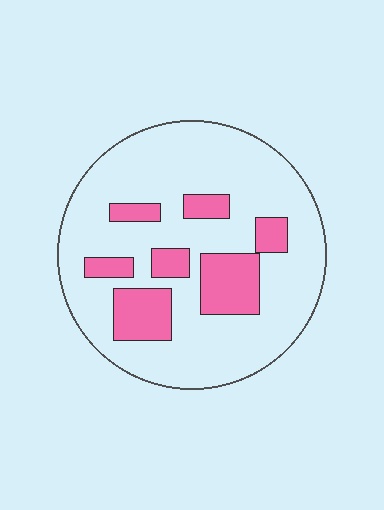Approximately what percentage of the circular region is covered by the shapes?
Approximately 20%.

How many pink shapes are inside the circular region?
7.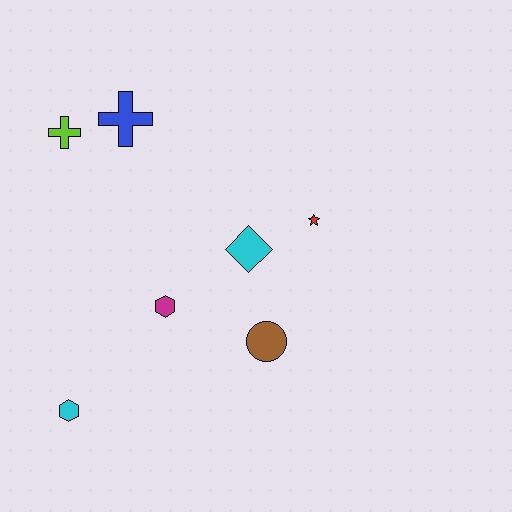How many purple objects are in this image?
There are no purple objects.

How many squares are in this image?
There are no squares.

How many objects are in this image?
There are 7 objects.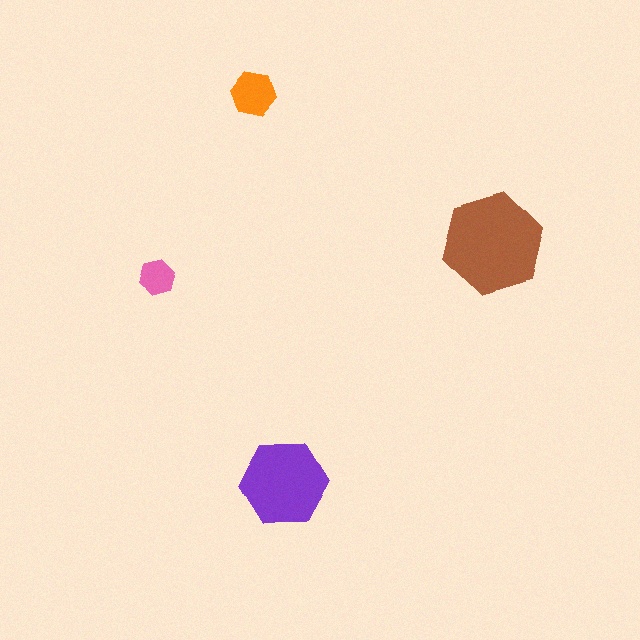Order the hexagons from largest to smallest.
the brown one, the purple one, the orange one, the pink one.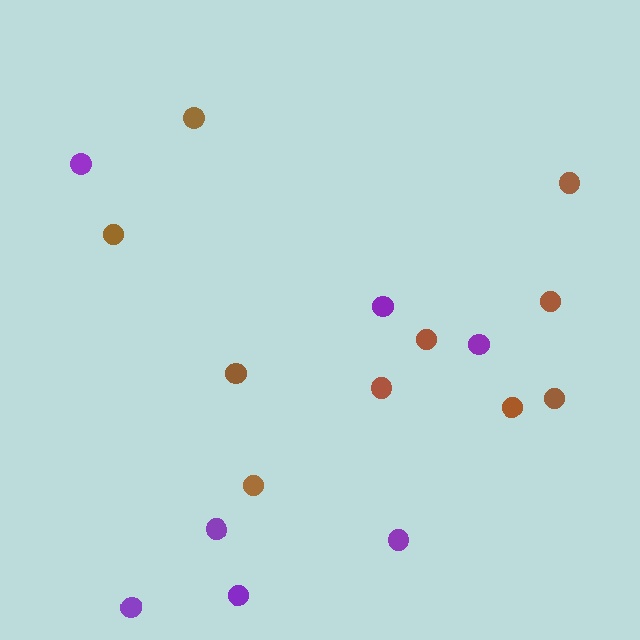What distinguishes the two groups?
There are 2 groups: one group of purple circles (7) and one group of brown circles (10).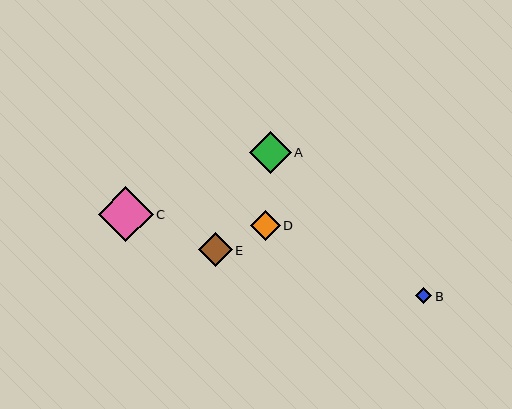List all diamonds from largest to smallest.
From largest to smallest: C, A, E, D, B.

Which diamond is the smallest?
Diamond B is the smallest with a size of approximately 16 pixels.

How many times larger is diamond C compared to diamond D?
Diamond C is approximately 1.9 times the size of diamond D.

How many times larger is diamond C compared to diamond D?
Diamond C is approximately 1.9 times the size of diamond D.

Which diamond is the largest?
Diamond C is the largest with a size of approximately 55 pixels.